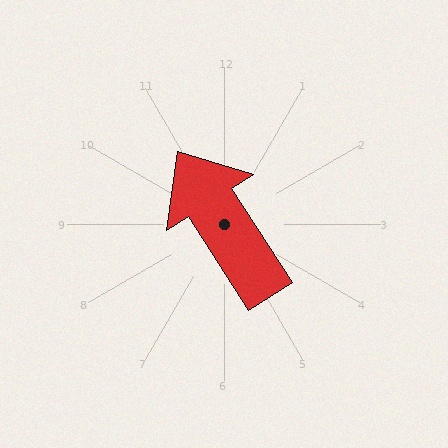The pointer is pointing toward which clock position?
Roughly 11 o'clock.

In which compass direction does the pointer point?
Northwest.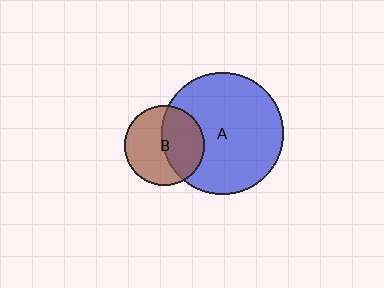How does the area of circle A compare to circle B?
Approximately 2.3 times.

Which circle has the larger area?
Circle A (blue).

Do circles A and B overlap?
Yes.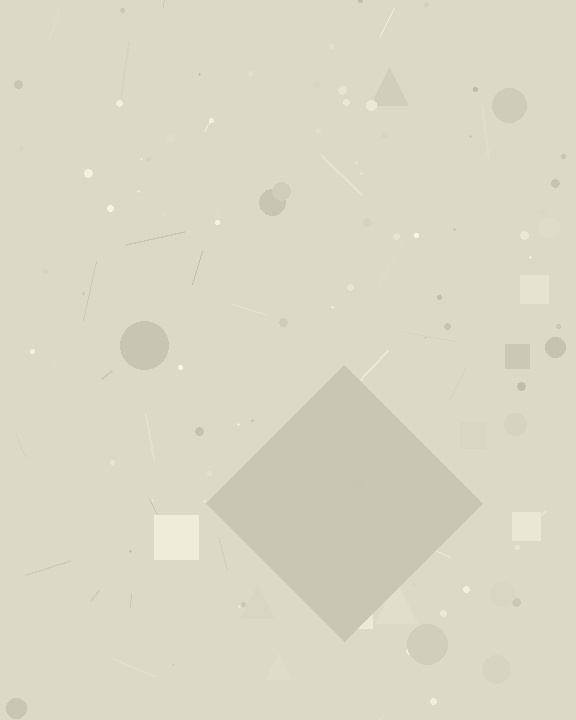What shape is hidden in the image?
A diamond is hidden in the image.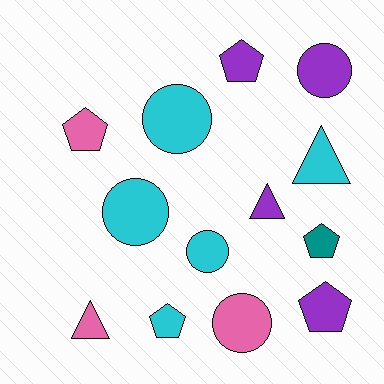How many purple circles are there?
There is 1 purple circle.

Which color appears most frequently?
Cyan, with 5 objects.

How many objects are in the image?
There are 13 objects.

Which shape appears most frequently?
Circle, with 5 objects.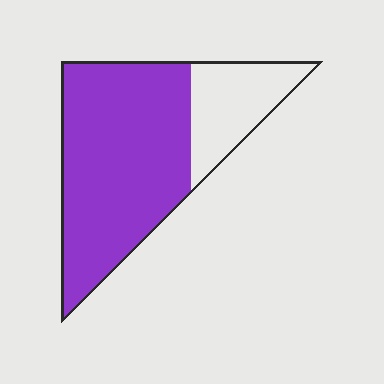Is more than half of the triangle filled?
Yes.